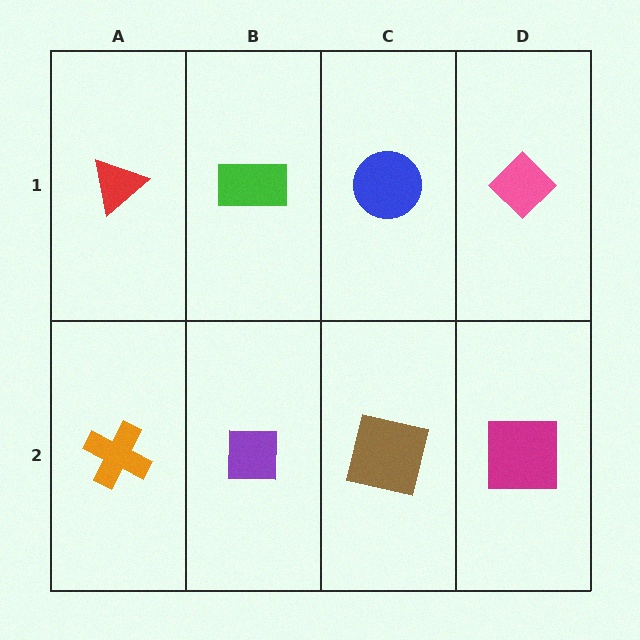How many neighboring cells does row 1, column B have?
3.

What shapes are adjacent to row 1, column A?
An orange cross (row 2, column A), a green rectangle (row 1, column B).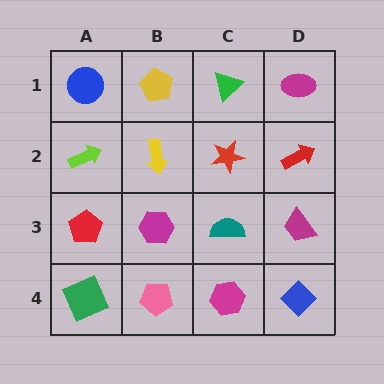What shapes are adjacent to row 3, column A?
A lime arrow (row 2, column A), a green square (row 4, column A), a magenta hexagon (row 3, column B).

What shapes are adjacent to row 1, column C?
A red star (row 2, column C), a yellow pentagon (row 1, column B), a magenta ellipse (row 1, column D).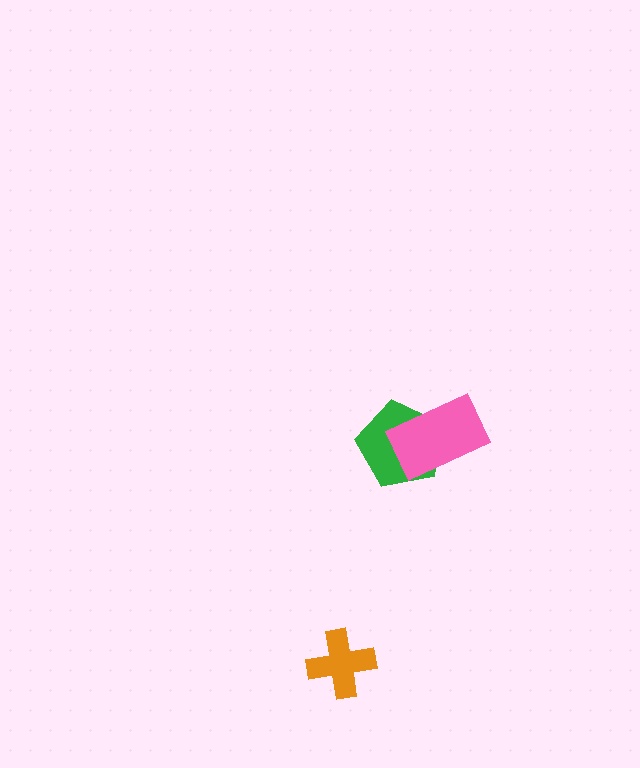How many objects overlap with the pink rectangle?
1 object overlaps with the pink rectangle.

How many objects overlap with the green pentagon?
1 object overlaps with the green pentagon.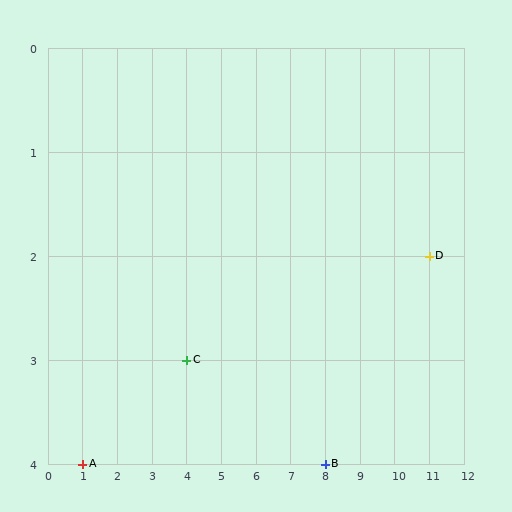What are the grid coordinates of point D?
Point D is at grid coordinates (11, 2).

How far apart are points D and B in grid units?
Points D and B are 3 columns and 2 rows apart (about 3.6 grid units diagonally).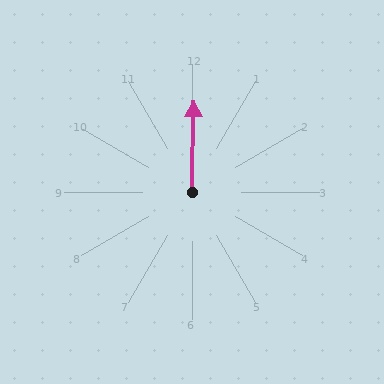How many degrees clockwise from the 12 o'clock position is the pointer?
Approximately 1 degrees.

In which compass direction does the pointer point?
North.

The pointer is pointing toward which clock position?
Roughly 12 o'clock.